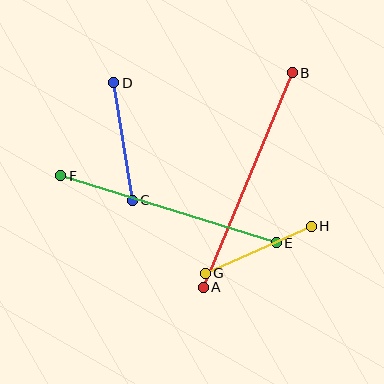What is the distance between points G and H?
The distance is approximately 116 pixels.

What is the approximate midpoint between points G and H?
The midpoint is at approximately (258, 250) pixels.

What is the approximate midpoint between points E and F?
The midpoint is at approximately (169, 209) pixels.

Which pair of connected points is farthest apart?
Points A and B are farthest apart.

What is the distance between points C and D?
The distance is approximately 119 pixels.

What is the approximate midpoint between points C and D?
The midpoint is at approximately (123, 141) pixels.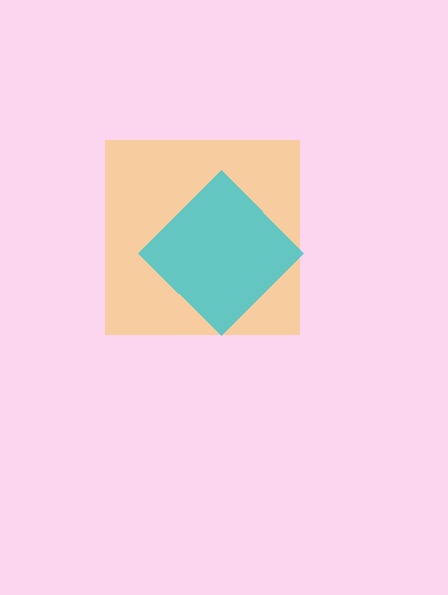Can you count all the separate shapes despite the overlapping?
Yes, there are 2 separate shapes.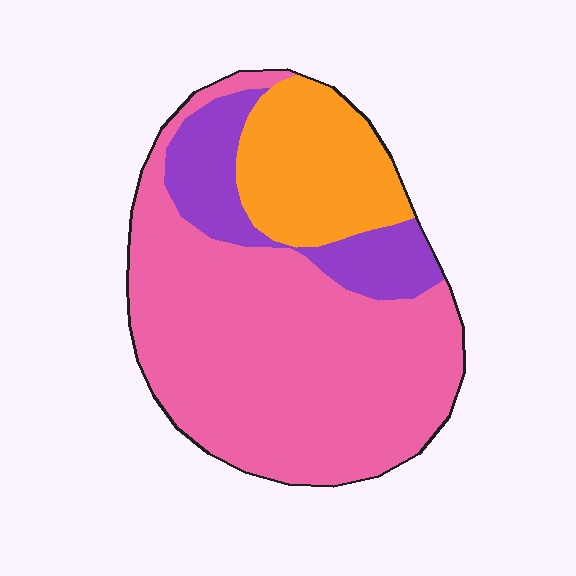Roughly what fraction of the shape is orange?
Orange takes up about one fifth (1/5) of the shape.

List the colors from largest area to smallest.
From largest to smallest: pink, orange, purple.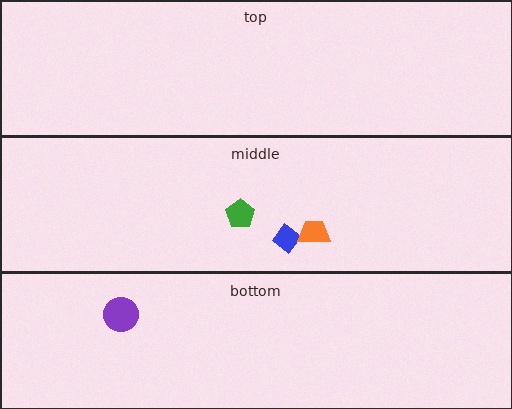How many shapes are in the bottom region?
1.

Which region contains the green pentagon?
The middle region.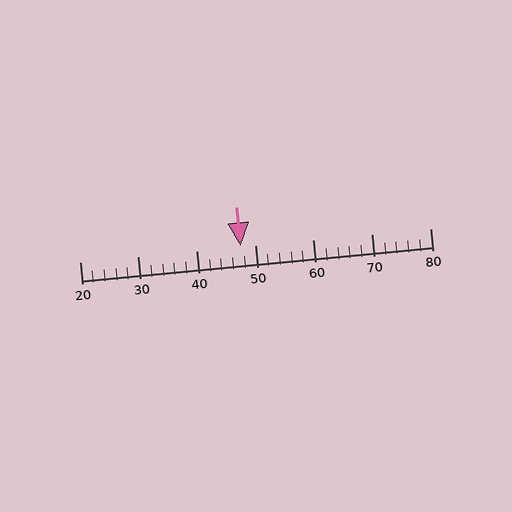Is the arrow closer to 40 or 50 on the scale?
The arrow is closer to 50.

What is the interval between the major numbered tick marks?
The major tick marks are spaced 10 units apart.